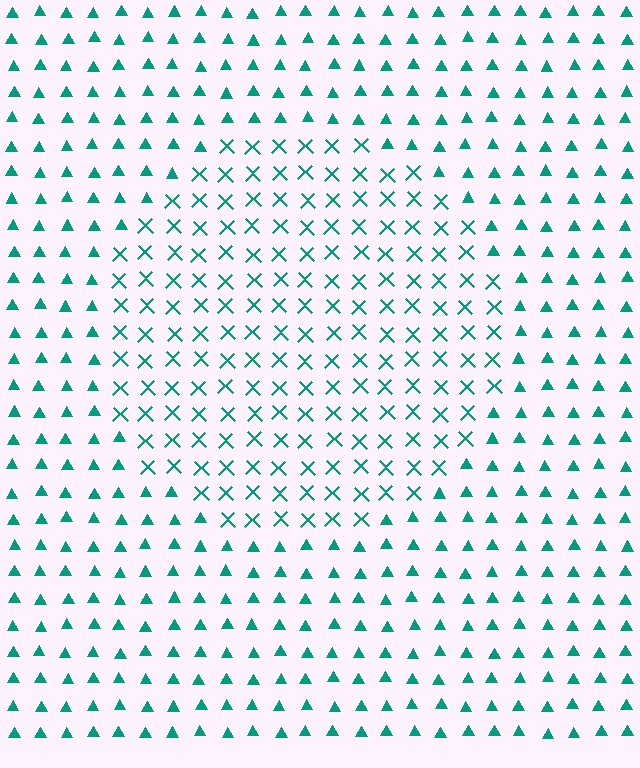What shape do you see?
I see a circle.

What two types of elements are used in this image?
The image uses X marks inside the circle region and triangles outside it.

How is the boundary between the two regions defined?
The boundary is defined by a change in element shape: X marks inside vs. triangles outside. All elements share the same color and spacing.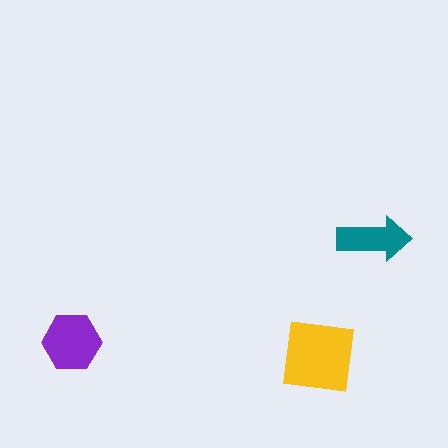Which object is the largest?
The yellow square.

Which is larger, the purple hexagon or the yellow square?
The yellow square.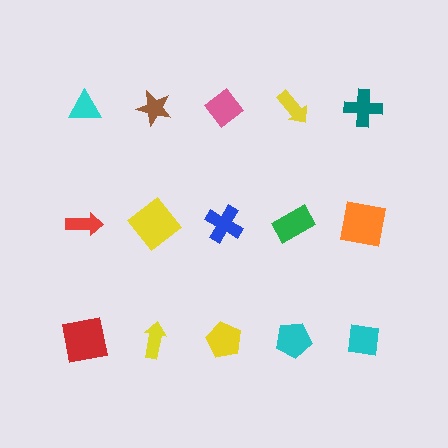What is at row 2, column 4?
A green rectangle.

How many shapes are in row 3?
5 shapes.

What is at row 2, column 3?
A blue cross.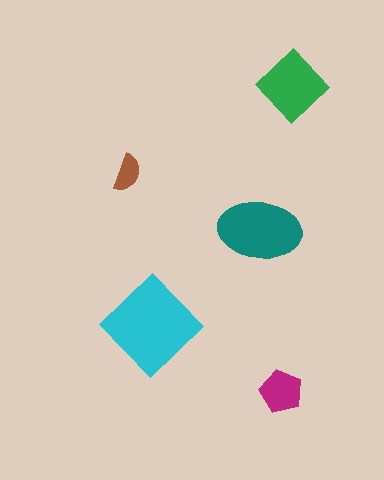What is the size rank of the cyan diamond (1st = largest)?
1st.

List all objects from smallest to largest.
The brown semicircle, the magenta pentagon, the green diamond, the teal ellipse, the cyan diamond.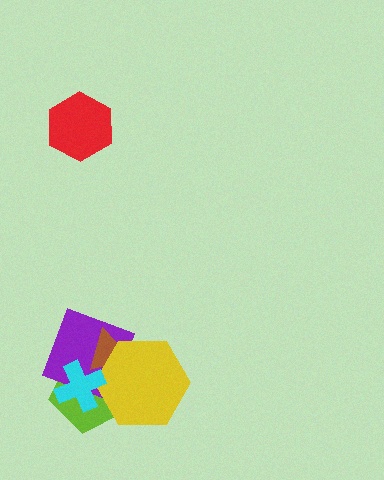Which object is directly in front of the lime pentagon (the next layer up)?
The purple square is directly in front of the lime pentagon.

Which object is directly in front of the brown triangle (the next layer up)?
The yellow hexagon is directly in front of the brown triangle.